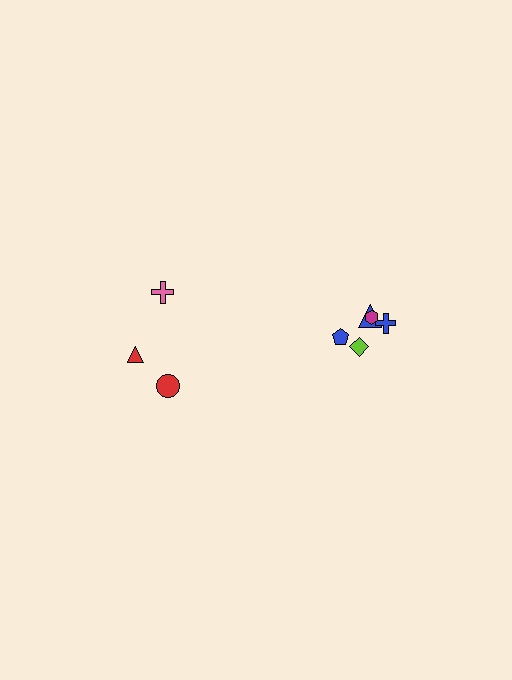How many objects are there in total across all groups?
There are 8 objects.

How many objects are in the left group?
There are 3 objects.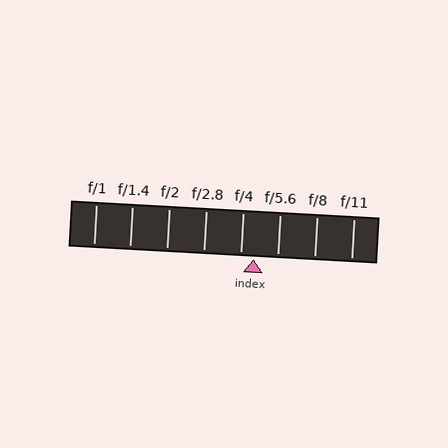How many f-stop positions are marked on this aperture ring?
There are 8 f-stop positions marked.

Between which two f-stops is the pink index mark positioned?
The index mark is between f/4 and f/5.6.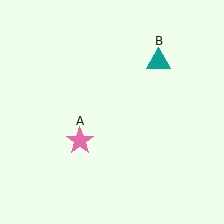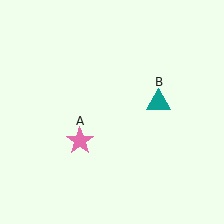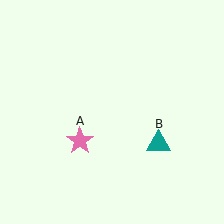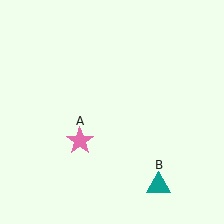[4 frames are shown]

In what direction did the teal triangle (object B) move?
The teal triangle (object B) moved down.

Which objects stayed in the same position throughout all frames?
Pink star (object A) remained stationary.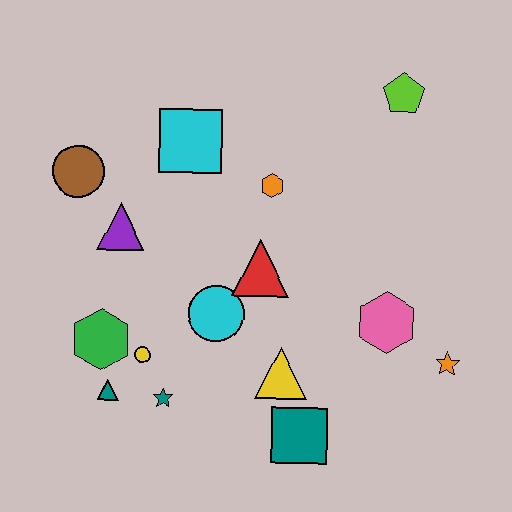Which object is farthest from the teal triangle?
The lime pentagon is farthest from the teal triangle.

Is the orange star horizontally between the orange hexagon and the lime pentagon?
No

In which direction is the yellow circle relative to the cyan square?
The yellow circle is below the cyan square.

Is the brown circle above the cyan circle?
Yes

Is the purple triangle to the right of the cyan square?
No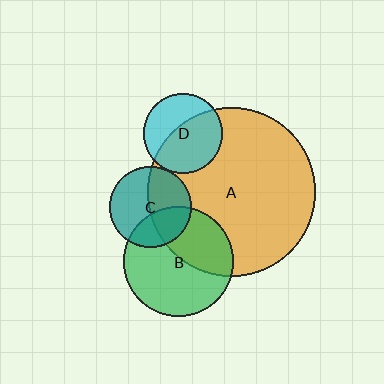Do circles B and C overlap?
Yes.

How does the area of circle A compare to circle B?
Approximately 2.4 times.